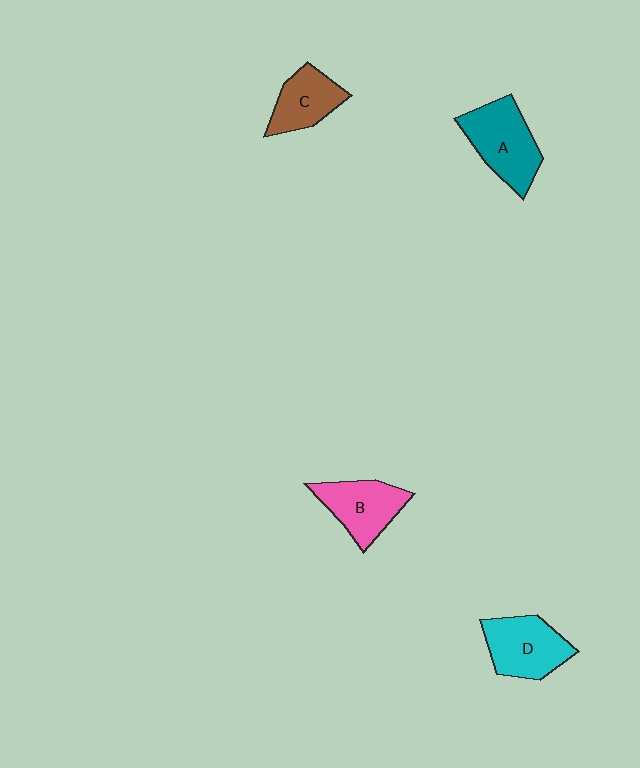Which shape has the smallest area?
Shape C (brown).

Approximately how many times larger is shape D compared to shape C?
Approximately 1.3 times.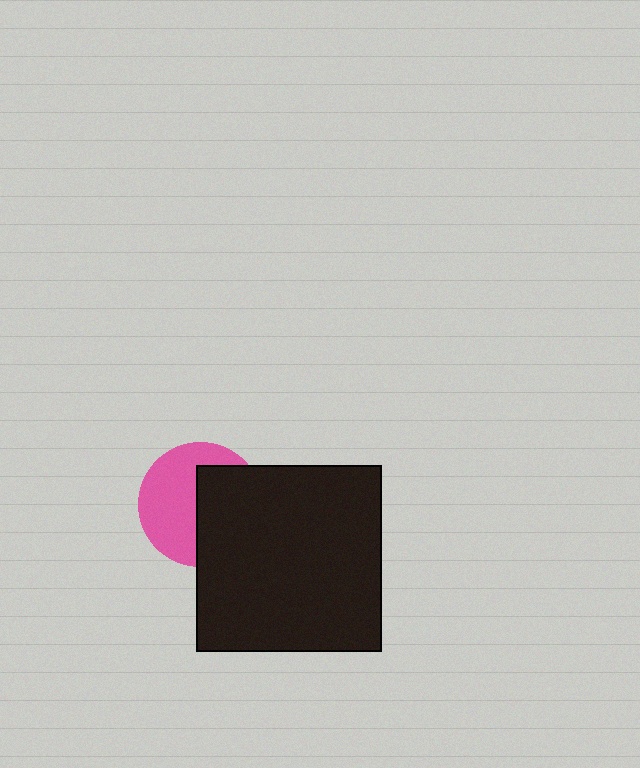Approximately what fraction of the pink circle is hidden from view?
Roughly 48% of the pink circle is hidden behind the black square.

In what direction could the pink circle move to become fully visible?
The pink circle could move left. That would shift it out from behind the black square entirely.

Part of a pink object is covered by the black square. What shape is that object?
It is a circle.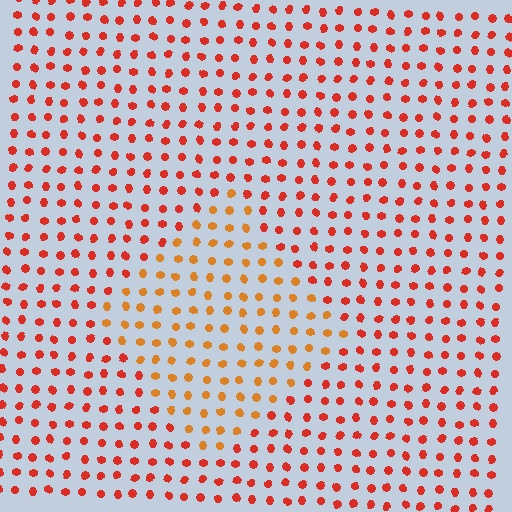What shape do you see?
I see a diamond.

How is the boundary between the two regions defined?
The boundary is defined purely by a slight shift in hue (about 28 degrees). Spacing, size, and orientation are identical on both sides.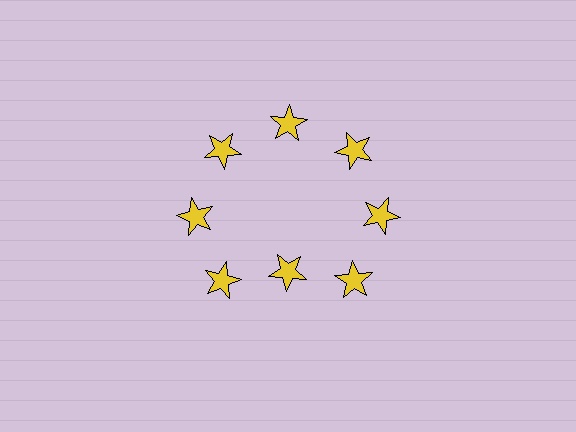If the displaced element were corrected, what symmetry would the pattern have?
It would have 8-fold rotational symmetry — the pattern would map onto itself every 45 degrees.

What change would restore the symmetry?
The symmetry would be restored by moving it outward, back onto the ring so that all 8 stars sit at equal angles and equal distance from the center.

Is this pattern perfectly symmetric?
No. The 8 yellow stars are arranged in a ring, but one element near the 6 o'clock position is pulled inward toward the center, breaking the 8-fold rotational symmetry.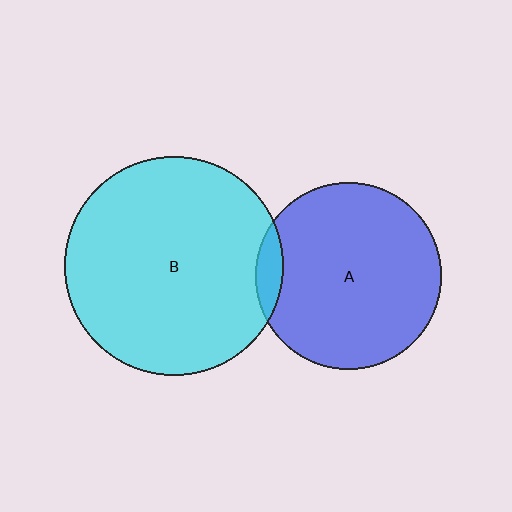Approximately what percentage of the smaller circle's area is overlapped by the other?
Approximately 5%.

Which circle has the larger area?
Circle B (cyan).